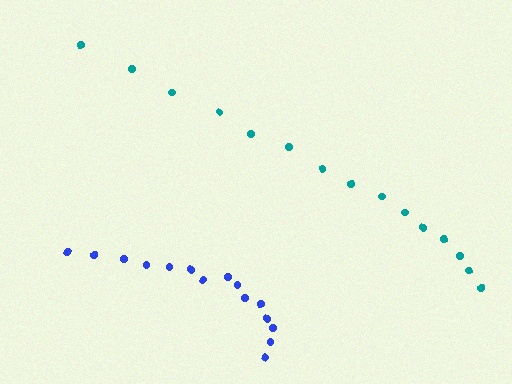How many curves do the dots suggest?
There are 2 distinct paths.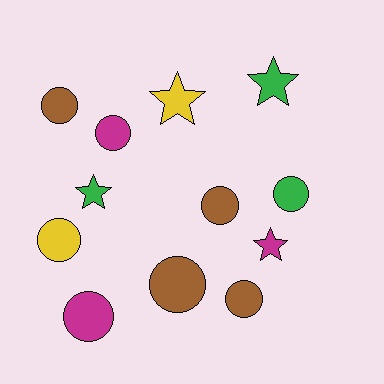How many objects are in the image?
There are 12 objects.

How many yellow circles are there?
There is 1 yellow circle.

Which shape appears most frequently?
Circle, with 8 objects.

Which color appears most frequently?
Brown, with 4 objects.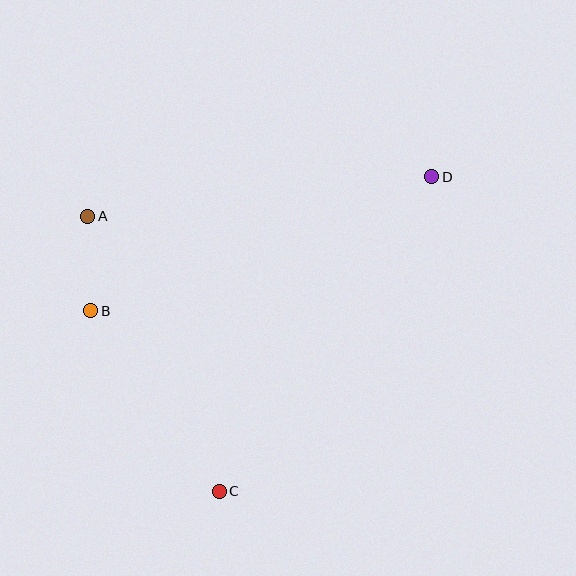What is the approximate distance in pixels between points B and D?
The distance between B and D is approximately 367 pixels.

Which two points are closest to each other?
Points A and B are closest to each other.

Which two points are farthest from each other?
Points C and D are farthest from each other.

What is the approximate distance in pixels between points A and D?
The distance between A and D is approximately 347 pixels.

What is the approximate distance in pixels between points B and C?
The distance between B and C is approximately 221 pixels.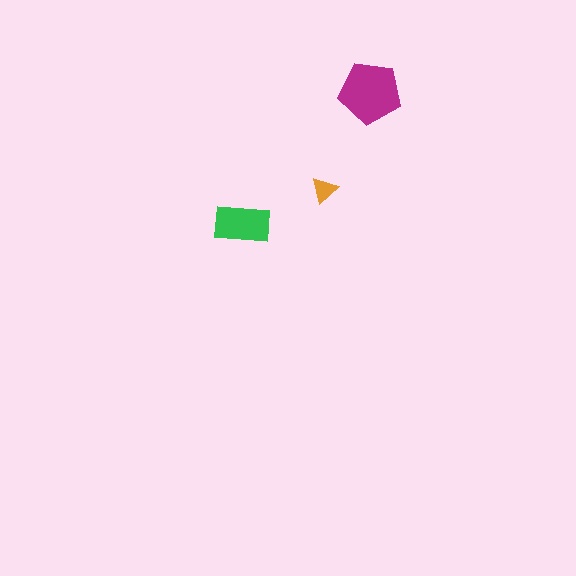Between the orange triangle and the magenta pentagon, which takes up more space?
The magenta pentagon.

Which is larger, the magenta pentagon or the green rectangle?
The magenta pentagon.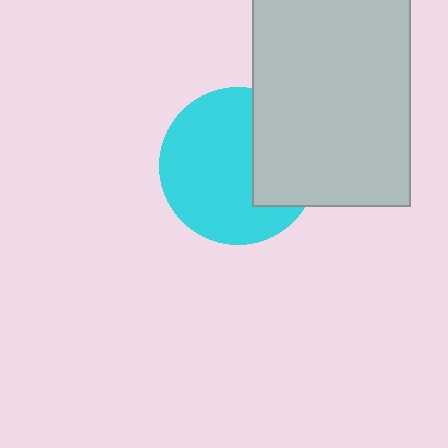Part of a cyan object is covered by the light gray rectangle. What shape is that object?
It is a circle.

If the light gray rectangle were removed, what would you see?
You would see the complete cyan circle.